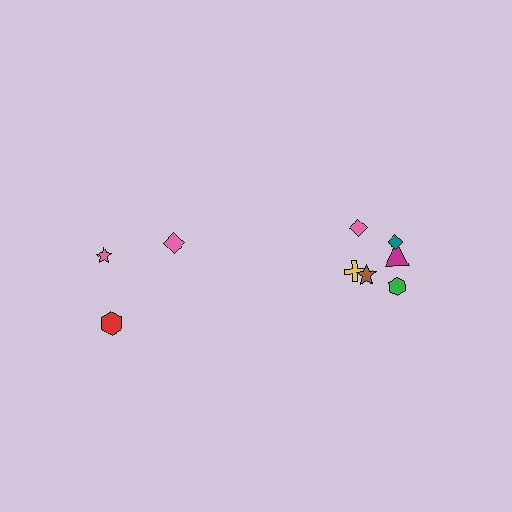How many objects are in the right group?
There are 6 objects.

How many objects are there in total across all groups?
There are 9 objects.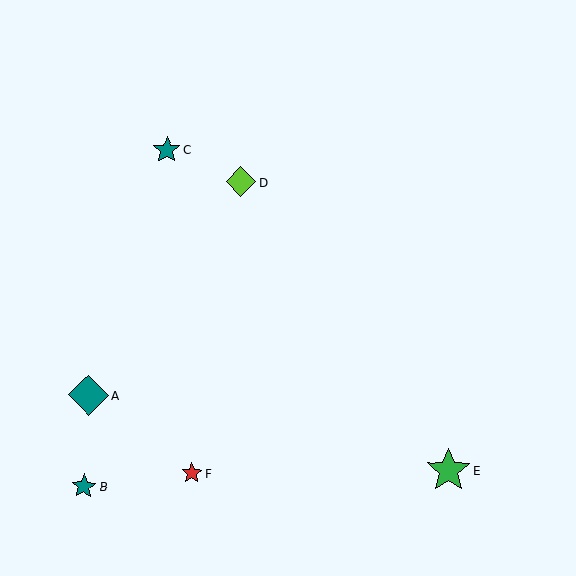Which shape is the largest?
The green star (labeled E) is the largest.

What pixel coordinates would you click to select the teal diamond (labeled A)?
Click at (88, 395) to select the teal diamond A.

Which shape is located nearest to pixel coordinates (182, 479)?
The red star (labeled F) at (192, 473) is nearest to that location.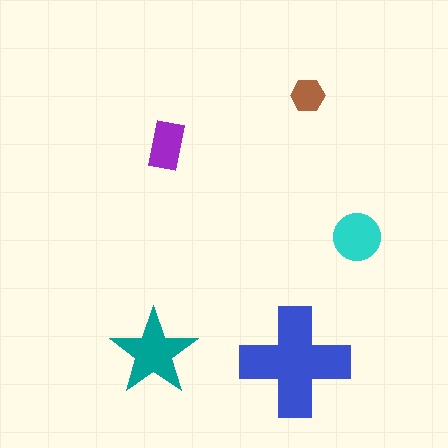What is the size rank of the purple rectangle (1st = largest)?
4th.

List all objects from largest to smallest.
The blue cross, the teal star, the cyan circle, the purple rectangle, the brown hexagon.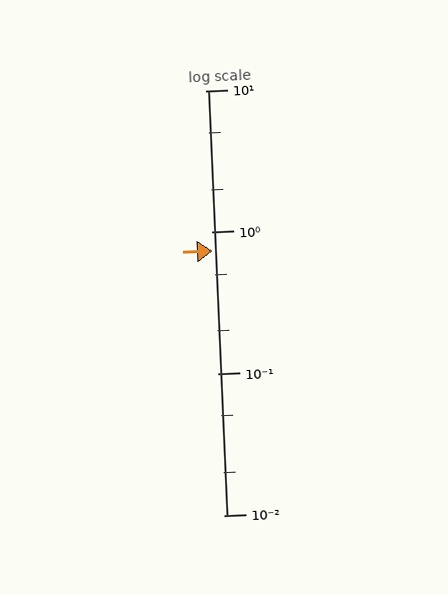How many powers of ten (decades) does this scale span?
The scale spans 3 decades, from 0.01 to 10.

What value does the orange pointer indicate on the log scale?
The pointer indicates approximately 0.74.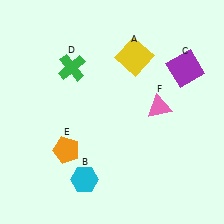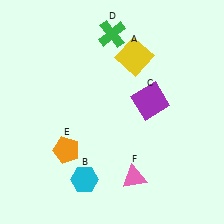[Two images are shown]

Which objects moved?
The objects that moved are: the purple square (C), the green cross (D), the pink triangle (F).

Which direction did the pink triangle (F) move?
The pink triangle (F) moved down.